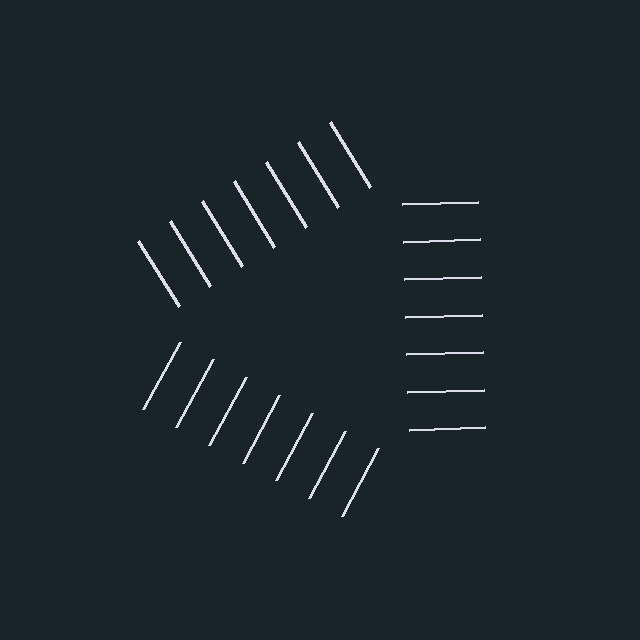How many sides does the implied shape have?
3 sides — the line-ends trace a triangle.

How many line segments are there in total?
21 — 7 along each of the 3 edges.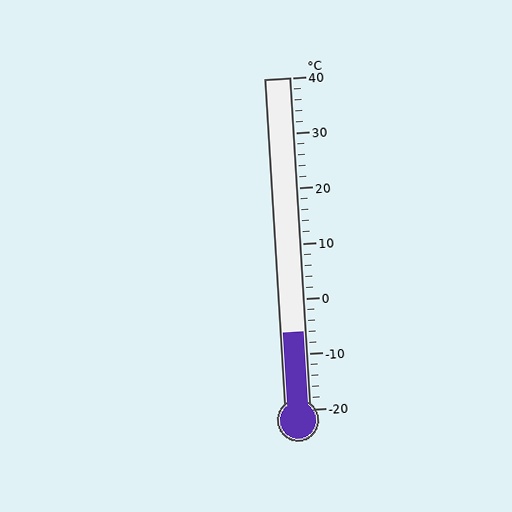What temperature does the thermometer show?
The thermometer shows approximately -6°C.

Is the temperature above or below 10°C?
The temperature is below 10°C.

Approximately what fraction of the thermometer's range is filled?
The thermometer is filled to approximately 25% of its range.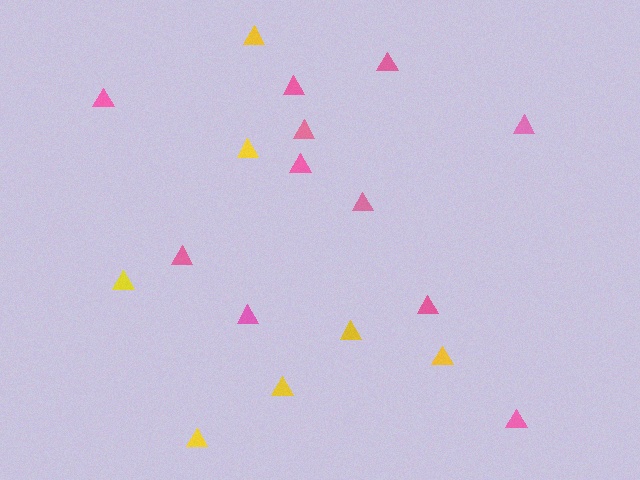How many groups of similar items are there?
There are 2 groups: one group of yellow triangles (7) and one group of pink triangles (11).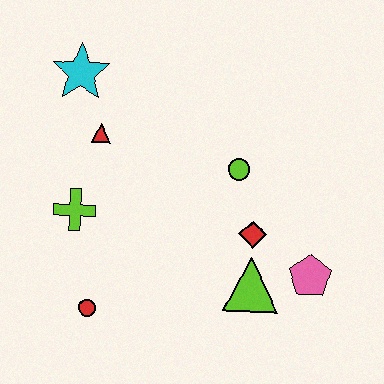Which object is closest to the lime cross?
The red triangle is closest to the lime cross.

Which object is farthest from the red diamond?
The cyan star is farthest from the red diamond.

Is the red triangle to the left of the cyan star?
No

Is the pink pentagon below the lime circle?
Yes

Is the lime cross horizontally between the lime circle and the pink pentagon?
No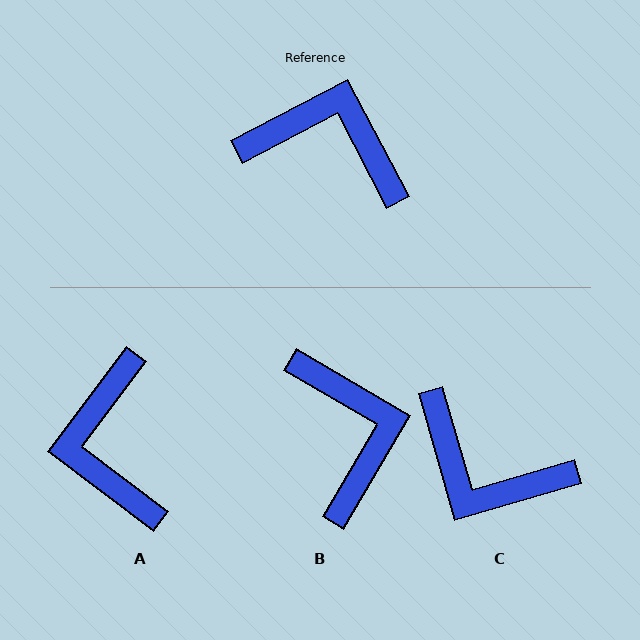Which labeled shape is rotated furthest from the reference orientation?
C, about 169 degrees away.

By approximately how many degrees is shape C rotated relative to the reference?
Approximately 169 degrees counter-clockwise.